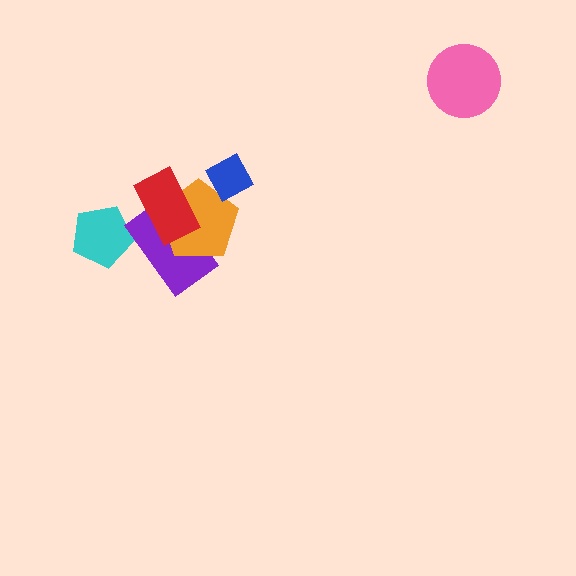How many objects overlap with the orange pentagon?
3 objects overlap with the orange pentagon.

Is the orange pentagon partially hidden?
Yes, it is partially covered by another shape.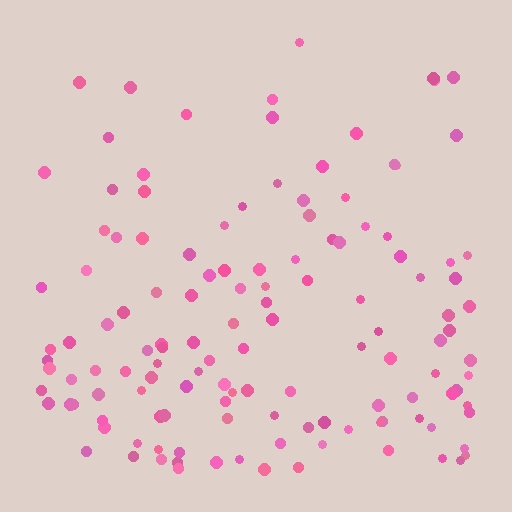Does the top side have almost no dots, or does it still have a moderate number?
Still a moderate number, just noticeably fewer than the bottom.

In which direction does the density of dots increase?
From top to bottom, with the bottom side densest.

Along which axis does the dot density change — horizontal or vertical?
Vertical.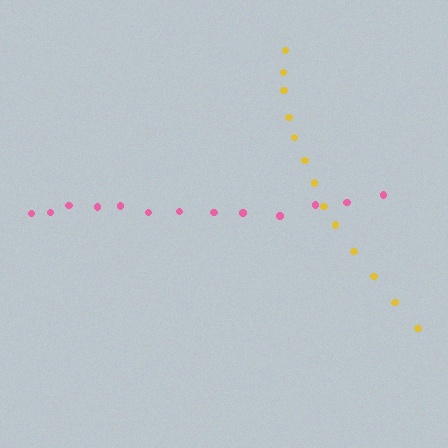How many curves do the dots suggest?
There are 2 distinct paths.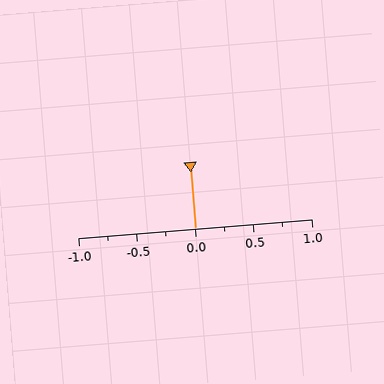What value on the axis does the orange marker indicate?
The marker indicates approximately 0.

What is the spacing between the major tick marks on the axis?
The major ticks are spaced 0.5 apart.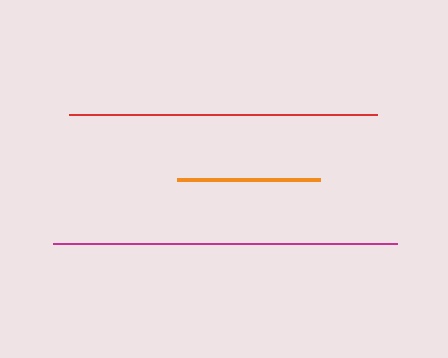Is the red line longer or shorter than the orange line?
The red line is longer than the orange line.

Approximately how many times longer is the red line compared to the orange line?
The red line is approximately 2.2 times the length of the orange line.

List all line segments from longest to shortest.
From longest to shortest: magenta, red, orange.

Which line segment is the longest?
The magenta line is the longest at approximately 344 pixels.